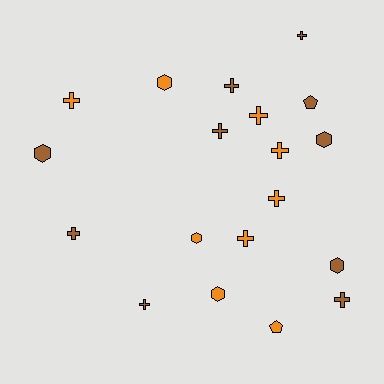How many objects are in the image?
There are 19 objects.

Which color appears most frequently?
Brown, with 10 objects.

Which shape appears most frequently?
Cross, with 11 objects.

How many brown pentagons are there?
There is 1 brown pentagon.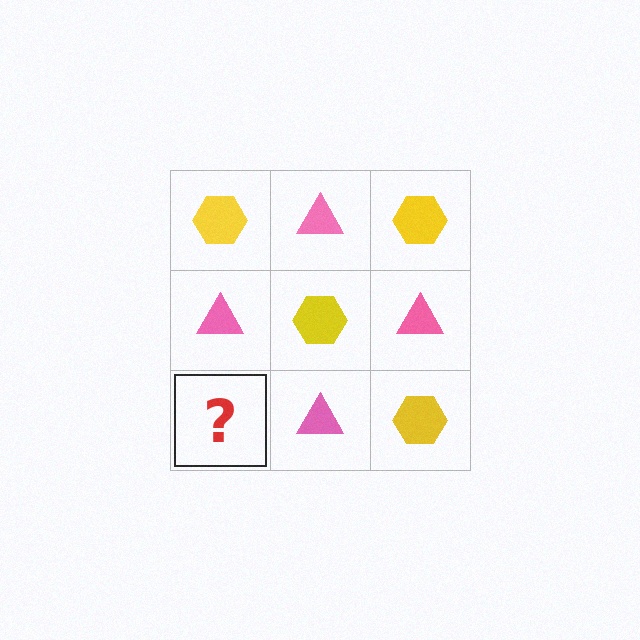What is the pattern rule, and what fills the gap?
The rule is that it alternates yellow hexagon and pink triangle in a checkerboard pattern. The gap should be filled with a yellow hexagon.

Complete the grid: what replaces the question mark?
The question mark should be replaced with a yellow hexagon.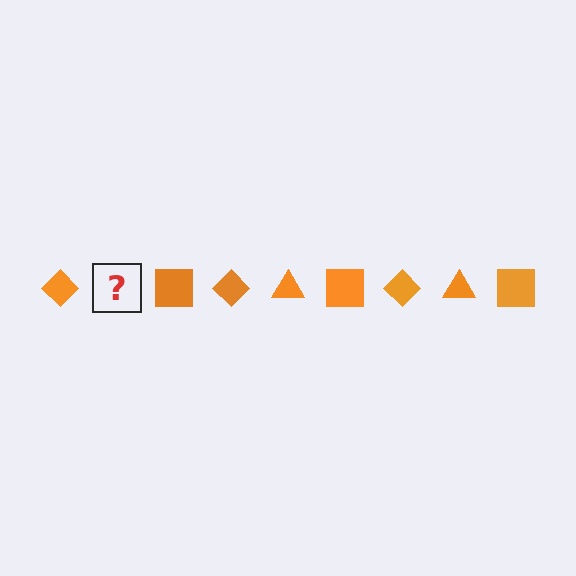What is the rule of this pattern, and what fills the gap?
The rule is that the pattern cycles through diamond, triangle, square shapes in orange. The gap should be filled with an orange triangle.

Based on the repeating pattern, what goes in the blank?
The blank should be an orange triangle.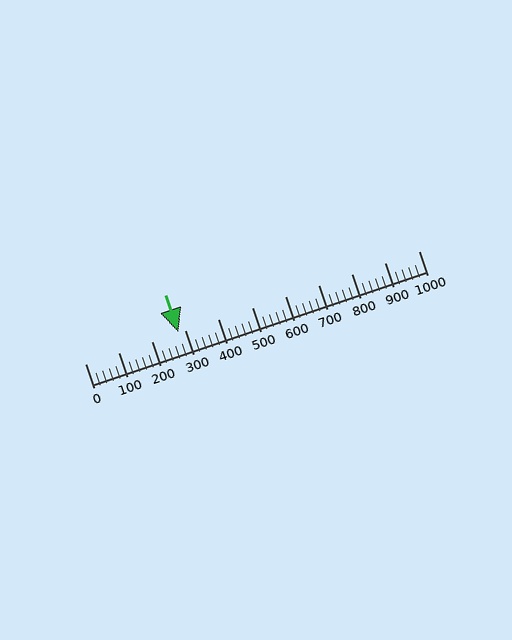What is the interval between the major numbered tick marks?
The major tick marks are spaced 100 units apart.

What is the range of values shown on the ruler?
The ruler shows values from 0 to 1000.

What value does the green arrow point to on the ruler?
The green arrow points to approximately 280.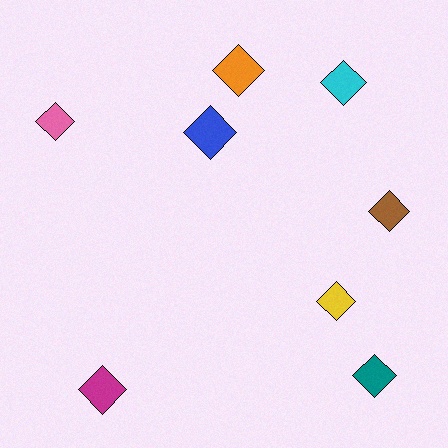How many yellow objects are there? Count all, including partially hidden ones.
There is 1 yellow object.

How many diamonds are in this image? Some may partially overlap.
There are 8 diamonds.